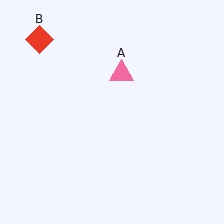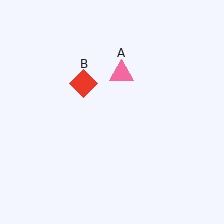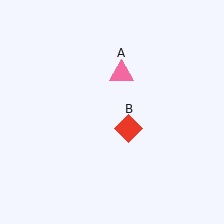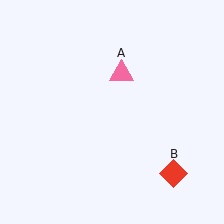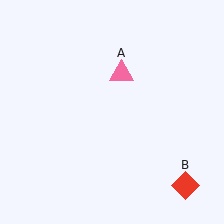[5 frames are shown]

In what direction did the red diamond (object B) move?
The red diamond (object B) moved down and to the right.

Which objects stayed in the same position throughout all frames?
Pink triangle (object A) remained stationary.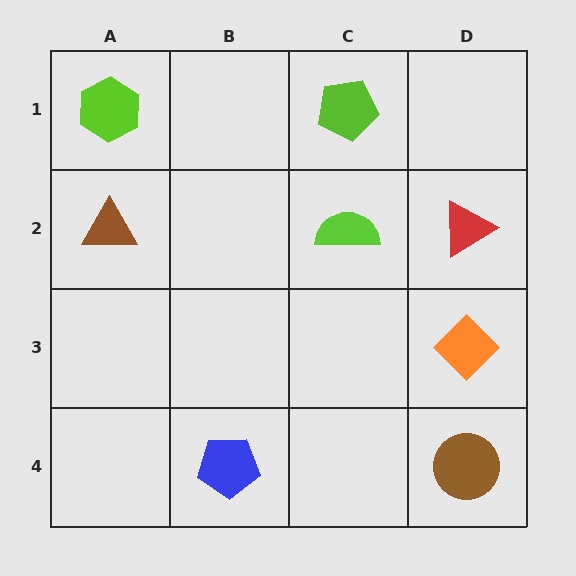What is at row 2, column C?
A lime semicircle.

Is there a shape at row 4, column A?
No, that cell is empty.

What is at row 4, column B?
A blue pentagon.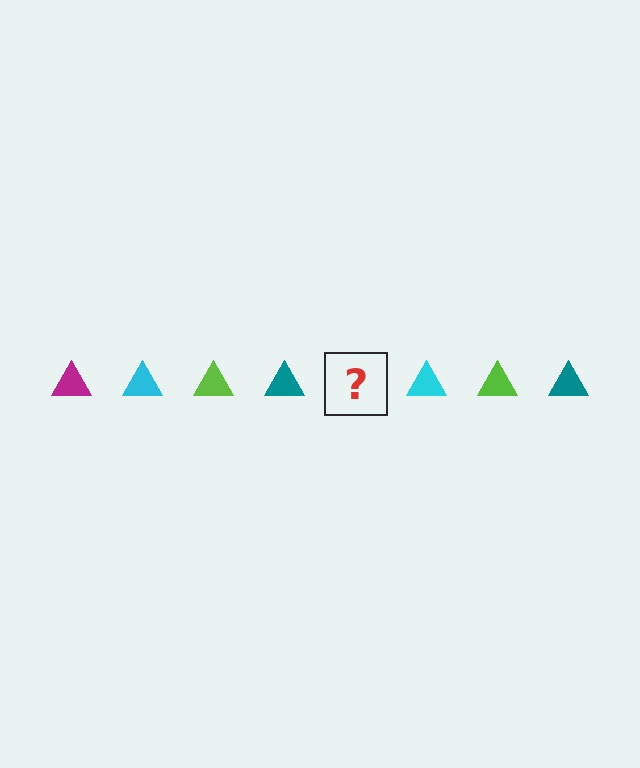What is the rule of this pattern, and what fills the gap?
The rule is that the pattern cycles through magenta, cyan, lime, teal triangles. The gap should be filled with a magenta triangle.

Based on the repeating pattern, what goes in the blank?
The blank should be a magenta triangle.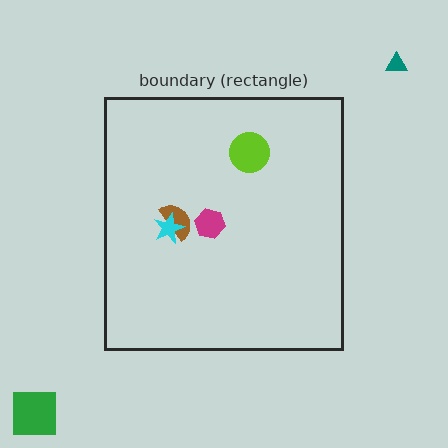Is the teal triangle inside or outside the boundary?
Outside.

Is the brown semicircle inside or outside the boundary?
Inside.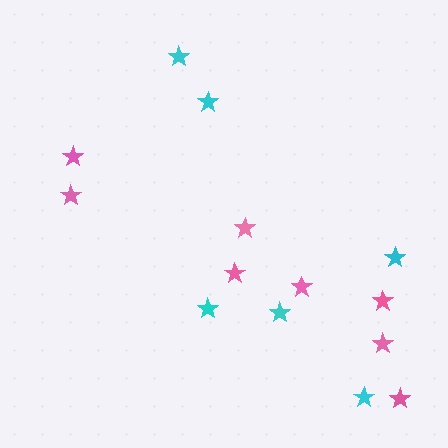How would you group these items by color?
There are 2 groups: one group of cyan stars (6) and one group of pink stars (8).